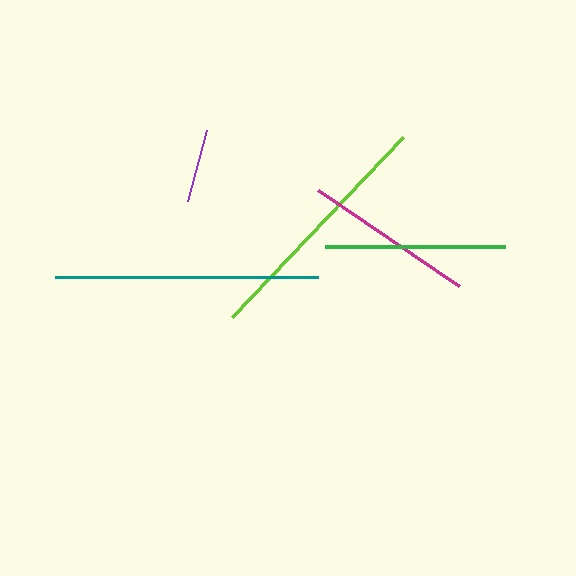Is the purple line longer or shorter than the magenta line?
The magenta line is longer than the purple line.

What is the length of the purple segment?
The purple segment is approximately 74 pixels long.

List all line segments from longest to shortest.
From longest to shortest: teal, lime, green, magenta, purple.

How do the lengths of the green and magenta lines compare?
The green and magenta lines are approximately the same length.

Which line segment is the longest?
The teal line is the longest at approximately 264 pixels.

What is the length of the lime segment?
The lime segment is approximately 248 pixels long.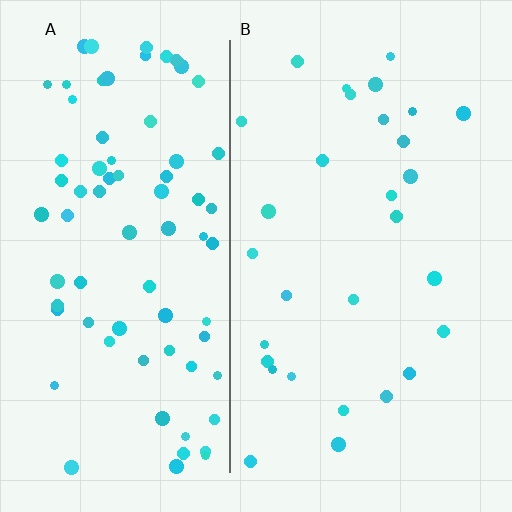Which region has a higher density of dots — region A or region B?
A (the left).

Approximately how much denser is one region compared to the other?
Approximately 2.6× — region A over region B.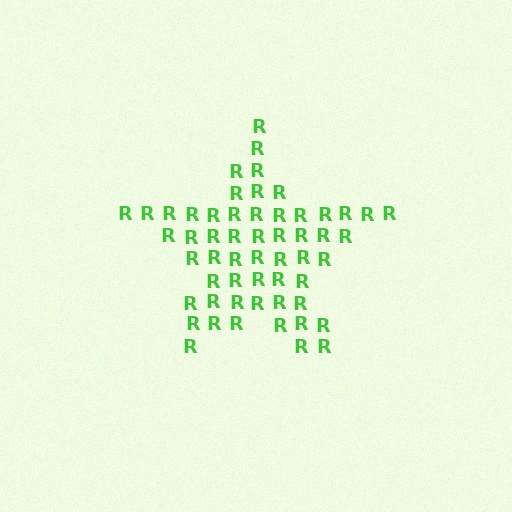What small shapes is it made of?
It is made of small letter R's.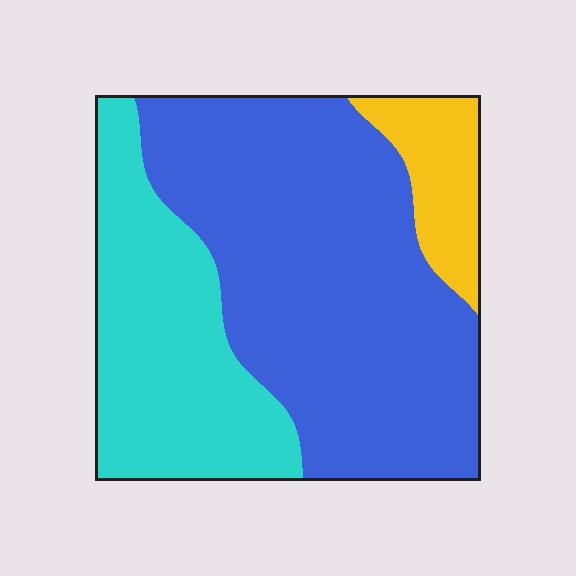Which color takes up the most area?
Blue, at roughly 60%.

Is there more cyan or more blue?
Blue.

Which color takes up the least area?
Yellow, at roughly 10%.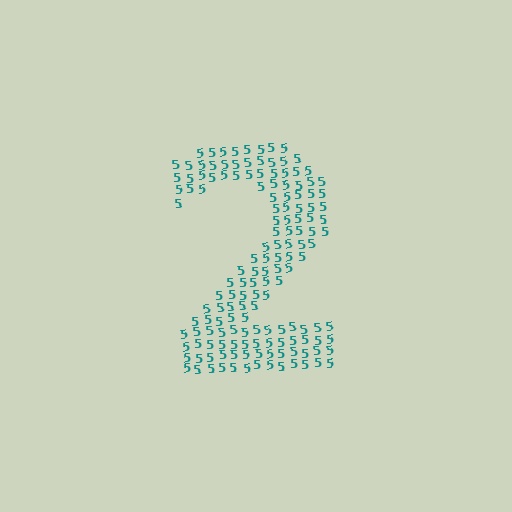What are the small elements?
The small elements are digit 5's.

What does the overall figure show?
The overall figure shows the digit 2.